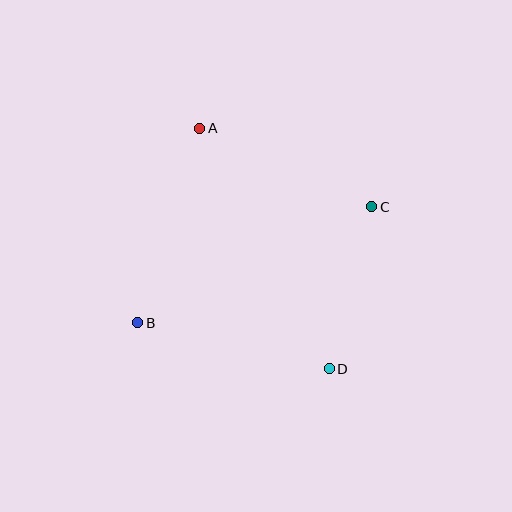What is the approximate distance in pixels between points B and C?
The distance between B and C is approximately 261 pixels.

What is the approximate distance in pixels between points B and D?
The distance between B and D is approximately 197 pixels.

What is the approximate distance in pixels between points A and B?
The distance between A and B is approximately 204 pixels.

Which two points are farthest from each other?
Points A and D are farthest from each other.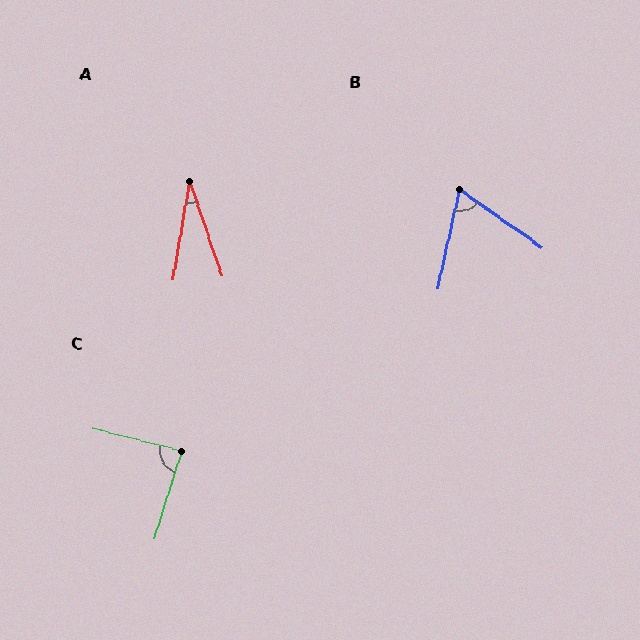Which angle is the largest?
C, at approximately 87 degrees.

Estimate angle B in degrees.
Approximately 67 degrees.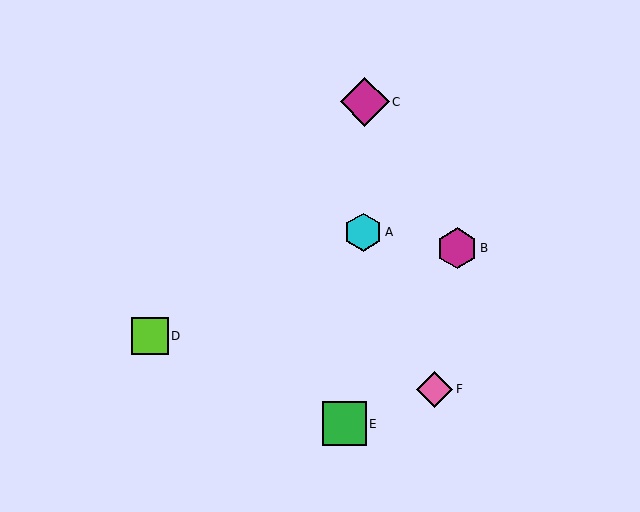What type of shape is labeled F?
Shape F is a pink diamond.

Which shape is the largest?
The magenta diamond (labeled C) is the largest.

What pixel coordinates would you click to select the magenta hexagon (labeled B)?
Click at (457, 248) to select the magenta hexagon B.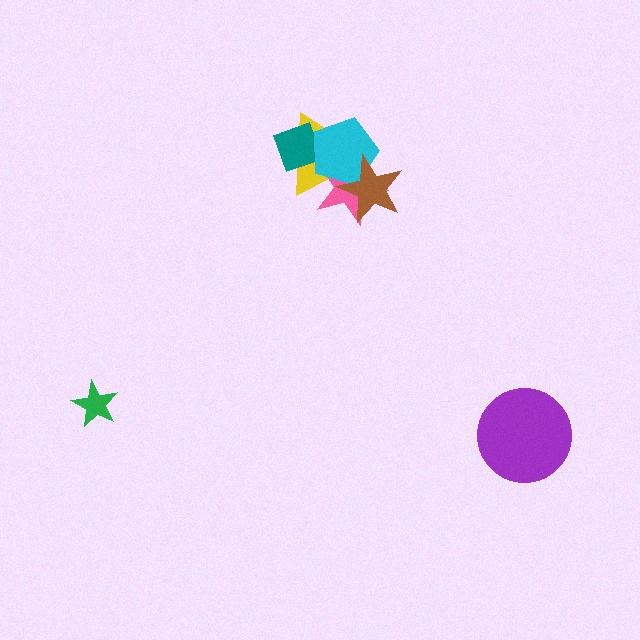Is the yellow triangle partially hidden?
Yes, it is partially covered by another shape.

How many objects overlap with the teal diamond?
2 objects overlap with the teal diamond.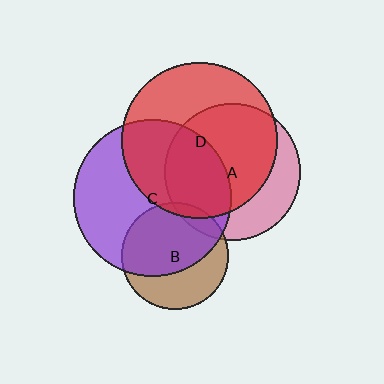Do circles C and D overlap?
Yes.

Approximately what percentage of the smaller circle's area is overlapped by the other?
Approximately 40%.